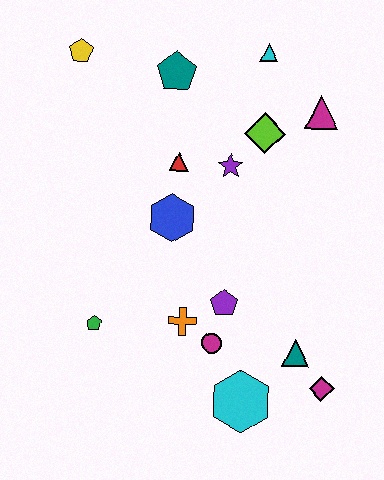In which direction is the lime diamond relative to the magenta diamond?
The lime diamond is above the magenta diamond.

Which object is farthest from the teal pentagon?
The magenta diamond is farthest from the teal pentagon.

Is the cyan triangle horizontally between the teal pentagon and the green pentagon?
No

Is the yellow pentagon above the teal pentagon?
Yes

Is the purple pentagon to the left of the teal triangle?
Yes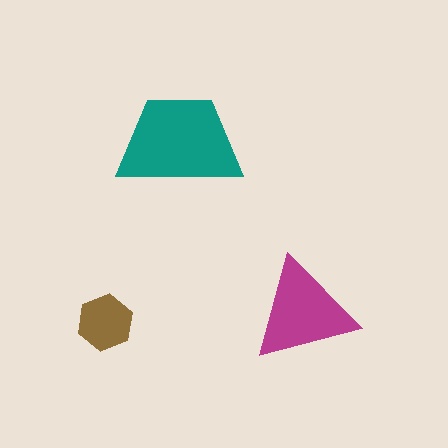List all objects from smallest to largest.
The brown hexagon, the magenta triangle, the teal trapezoid.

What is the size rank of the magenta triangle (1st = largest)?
2nd.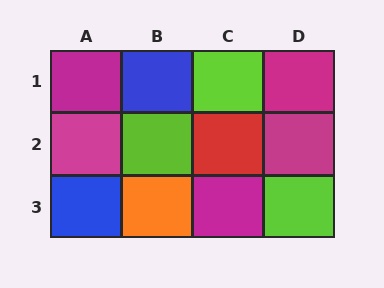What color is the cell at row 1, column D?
Magenta.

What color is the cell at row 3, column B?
Orange.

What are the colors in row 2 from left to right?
Magenta, lime, red, magenta.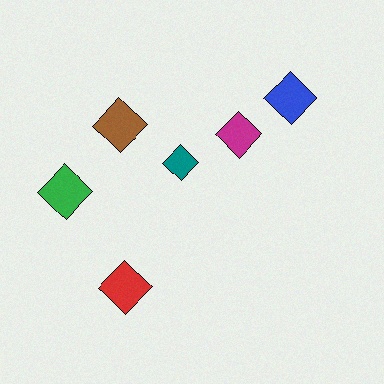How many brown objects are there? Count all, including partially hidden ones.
There is 1 brown object.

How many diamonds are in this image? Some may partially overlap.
There are 6 diamonds.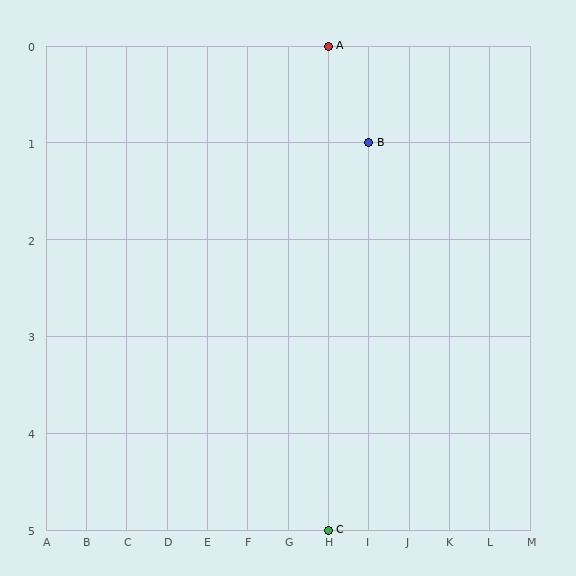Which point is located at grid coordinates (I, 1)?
Point B is at (I, 1).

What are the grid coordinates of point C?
Point C is at grid coordinates (H, 5).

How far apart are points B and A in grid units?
Points B and A are 1 column and 1 row apart (about 1.4 grid units diagonally).